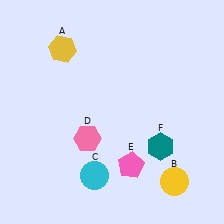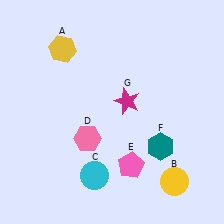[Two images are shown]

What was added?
A magenta star (G) was added in Image 2.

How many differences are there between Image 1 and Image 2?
There is 1 difference between the two images.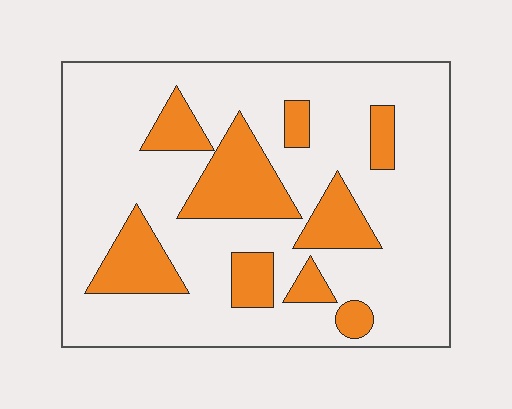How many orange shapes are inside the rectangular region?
9.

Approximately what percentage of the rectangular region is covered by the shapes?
Approximately 25%.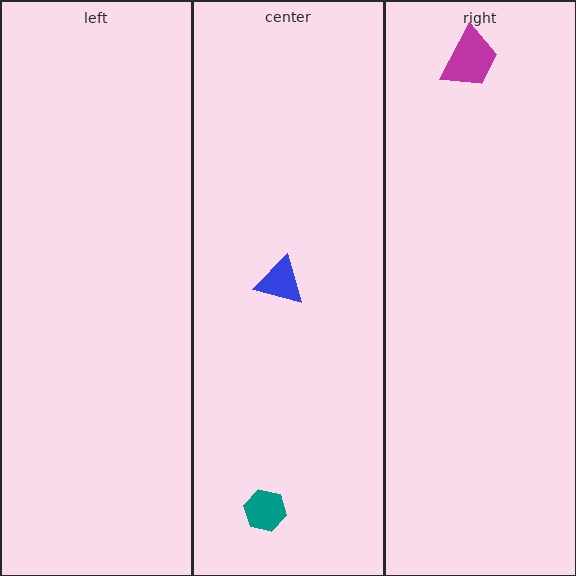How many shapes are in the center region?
2.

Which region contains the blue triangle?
The center region.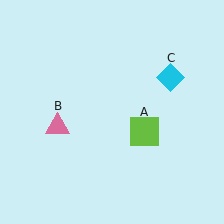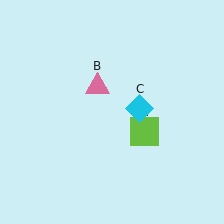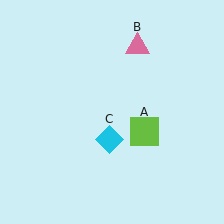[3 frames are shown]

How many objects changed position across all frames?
2 objects changed position: pink triangle (object B), cyan diamond (object C).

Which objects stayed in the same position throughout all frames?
Lime square (object A) remained stationary.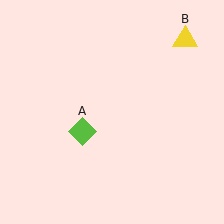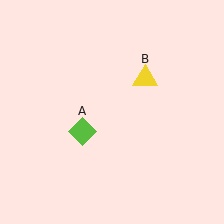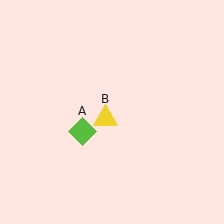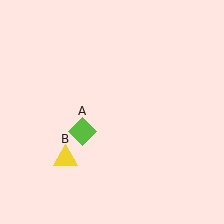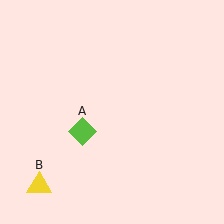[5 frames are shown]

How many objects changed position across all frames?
1 object changed position: yellow triangle (object B).